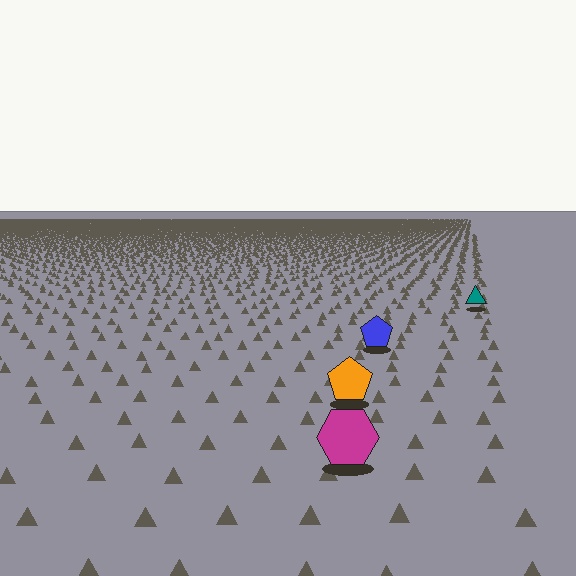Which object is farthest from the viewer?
The teal triangle is farthest from the viewer. It appears smaller and the ground texture around it is denser.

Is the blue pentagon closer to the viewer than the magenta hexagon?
No. The magenta hexagon is closer — you can tell from the texture gradient: the ground texture is coarser near it.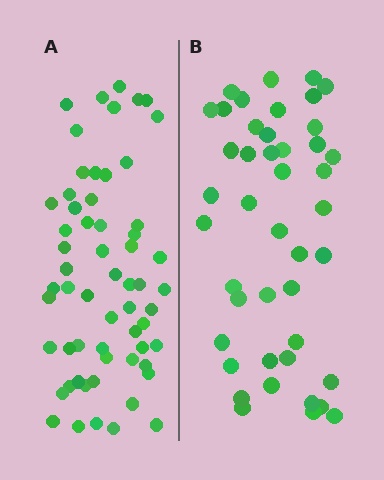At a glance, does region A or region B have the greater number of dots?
Region A (the left region) has more dots.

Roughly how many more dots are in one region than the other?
Region A has approximately 15 more dots than region B.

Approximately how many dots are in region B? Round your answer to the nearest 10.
About 40 dots. (The exact count is 44, which rounds to 40.)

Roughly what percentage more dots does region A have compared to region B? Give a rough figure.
About 35% more.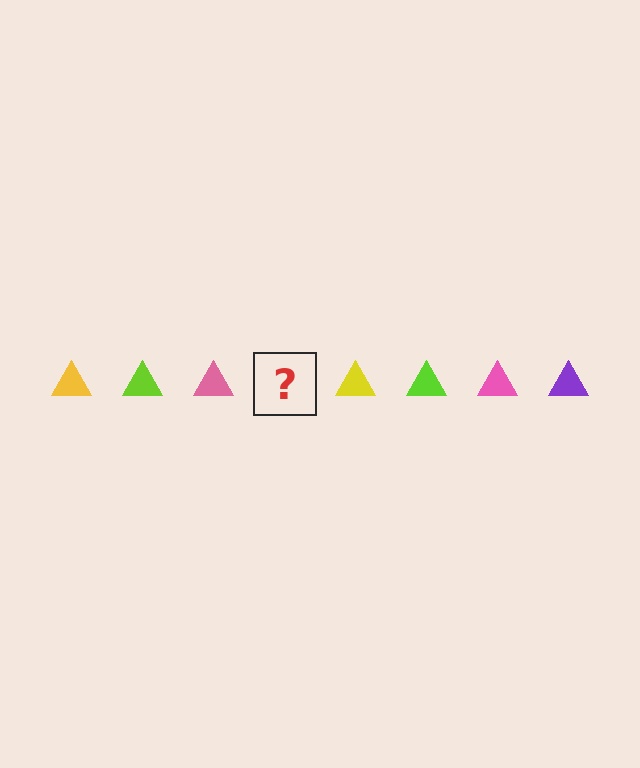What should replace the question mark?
The question mark should be replaced with a purple triangle.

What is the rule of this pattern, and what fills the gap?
The rule is that the pattern cycles through yellow, lime, pink, purple triangles. The gap should be filled with a purple triangle.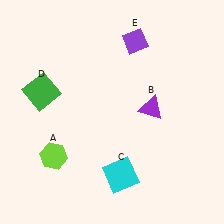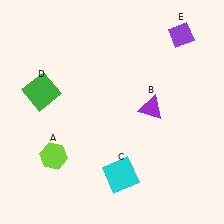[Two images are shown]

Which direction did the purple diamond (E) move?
The purple diamond (E) moved right.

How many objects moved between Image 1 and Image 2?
1 object moved between the two images.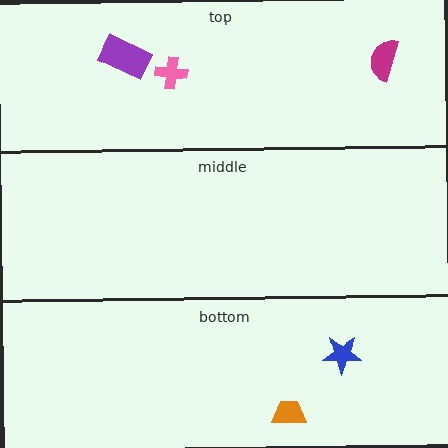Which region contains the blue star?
The bottom region.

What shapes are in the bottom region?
The orange trapezoid, the blue star.